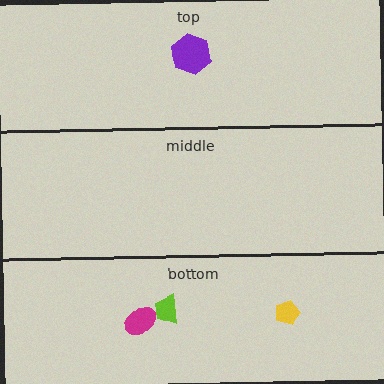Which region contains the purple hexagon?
The top region.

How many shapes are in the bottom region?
3.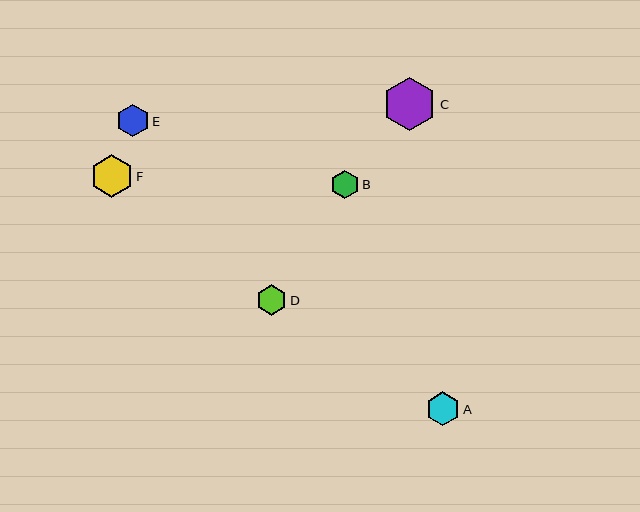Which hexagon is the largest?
Hexagon C is the largest with a size of approximately 54 pixels.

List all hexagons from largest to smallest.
From largest to smallest: C, F, A, E, D, B.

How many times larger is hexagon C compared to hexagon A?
Hexagon C is approximately 1.6 times the size of hexagon A.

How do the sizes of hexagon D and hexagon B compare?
Hexagon D and hexagon B are approximately the same size.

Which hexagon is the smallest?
Hexagon B is the smallest with a size of approximately 29 pixels.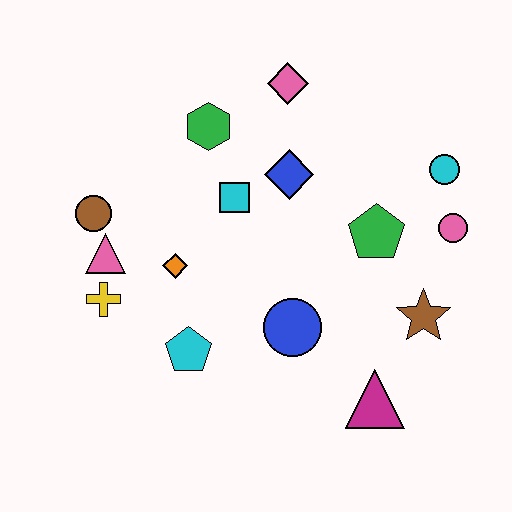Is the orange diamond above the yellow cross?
Yes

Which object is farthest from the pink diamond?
The magenta triangle is farthest from the pink diamond.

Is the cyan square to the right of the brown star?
No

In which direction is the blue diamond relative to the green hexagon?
The blue diamond is to the right of the green hexagon.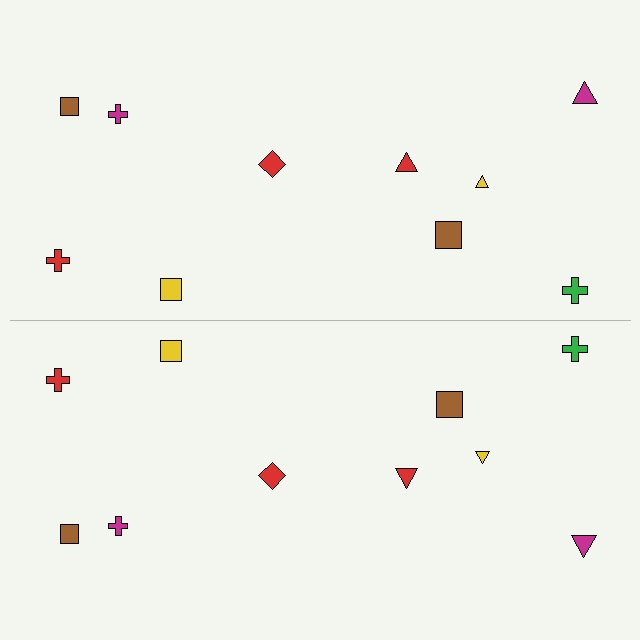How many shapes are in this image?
There are 20 shapes in this image.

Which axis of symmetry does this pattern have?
The pattern has a horizontal axis of symmetry running through the center of the image.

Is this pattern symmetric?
Yes, this pattern has bilateral (reflection) symmetry.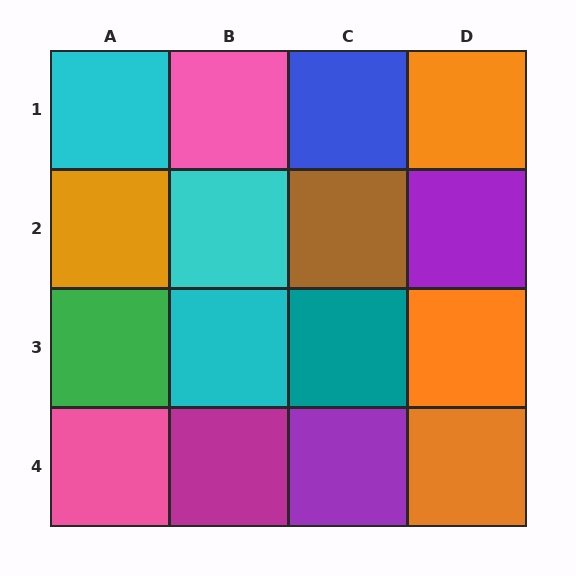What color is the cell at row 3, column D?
Orange.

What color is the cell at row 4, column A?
Pink.